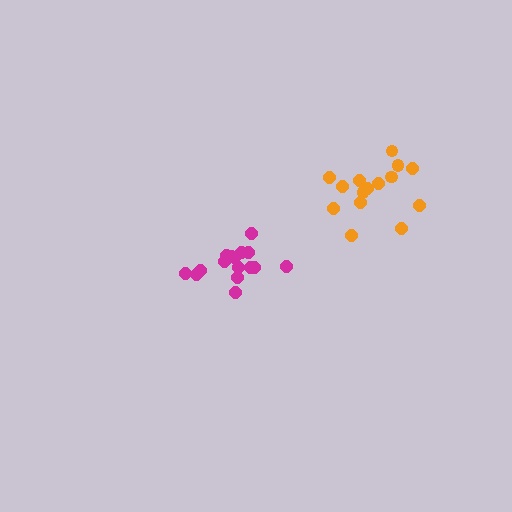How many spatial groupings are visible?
There are 2 spatial groupings.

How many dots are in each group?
Group 1: 15 dots, Group 2: 16 dots (31 total).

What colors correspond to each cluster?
The clusters are colored: orange, magenta.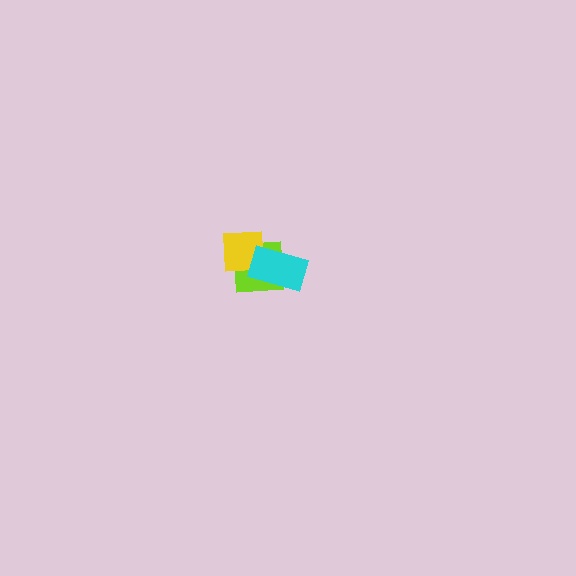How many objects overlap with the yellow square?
2 objects overlap with the yellow square.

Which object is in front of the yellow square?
The cyan rectangle is in front of the yellow square.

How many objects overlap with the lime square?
2 objects overlap with the lime square.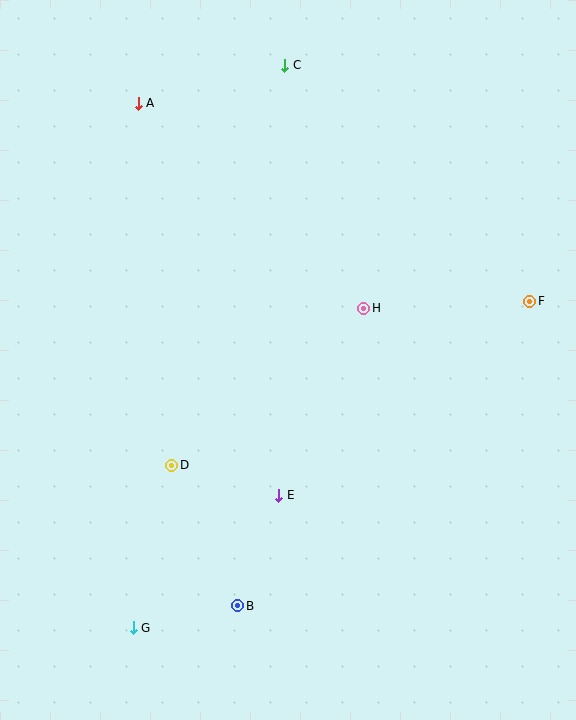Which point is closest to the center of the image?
Point H at (364, 309) is closest to the center.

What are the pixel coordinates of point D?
Point D is at (172, 465).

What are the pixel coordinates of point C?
Point C is at (285, 65).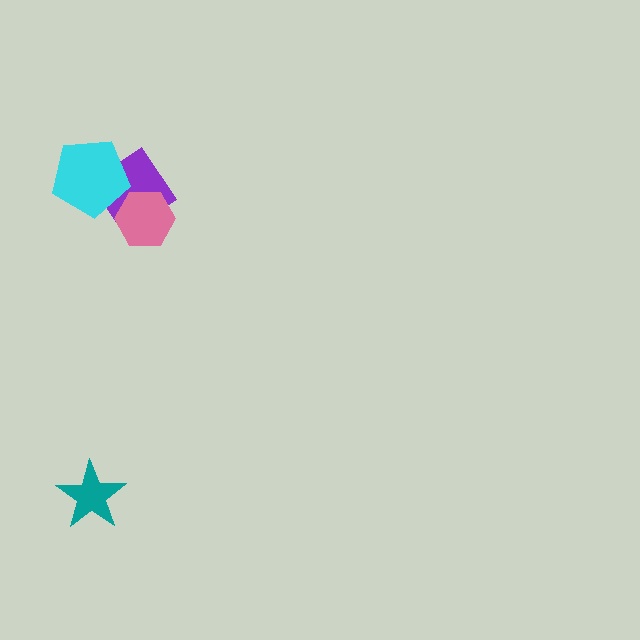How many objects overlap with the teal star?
0 objects overlap with the teal star.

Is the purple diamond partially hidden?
Yes, it is partially covered by another shape.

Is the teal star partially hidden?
No, no other shape covers it.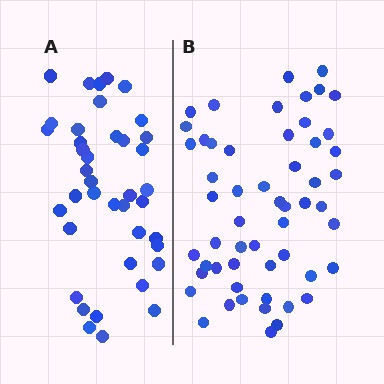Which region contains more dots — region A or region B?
Region B (the right region) has more dots.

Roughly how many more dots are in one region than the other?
Region B has approximately 15 more dots than region A.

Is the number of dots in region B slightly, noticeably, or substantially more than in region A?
Region B has noticeably more, but not dramatically so. The ratio is roughly 1.4 to 1.